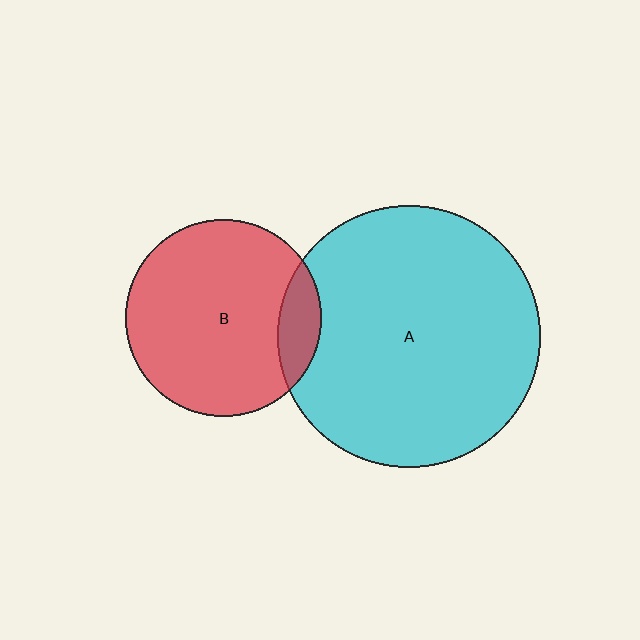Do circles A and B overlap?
Yes.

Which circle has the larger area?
Circle A (cyan).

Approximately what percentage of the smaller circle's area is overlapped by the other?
Approximately 15%.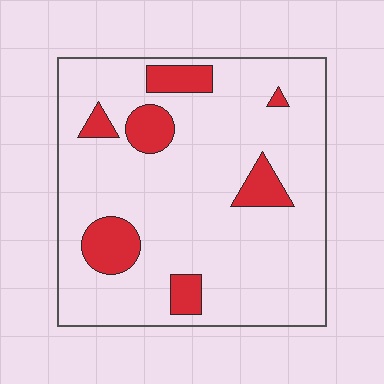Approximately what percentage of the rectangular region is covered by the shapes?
Approximately 15%.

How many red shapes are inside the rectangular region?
7.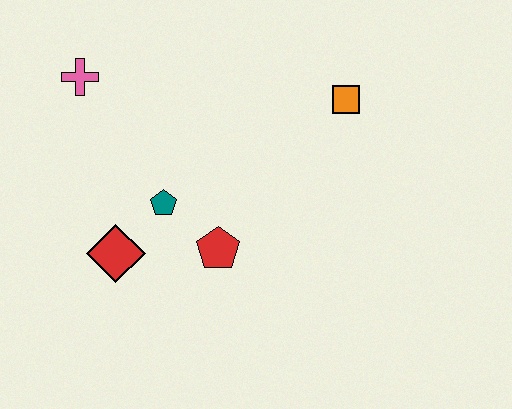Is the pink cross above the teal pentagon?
Yes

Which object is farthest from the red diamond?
The orange square is farthest from the red diamond.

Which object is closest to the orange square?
The red pentagon is closest to the orange square.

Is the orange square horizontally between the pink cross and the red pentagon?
No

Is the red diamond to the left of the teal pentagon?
Yes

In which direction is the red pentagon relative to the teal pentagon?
The red pentagon is to the right of the teal pentagon.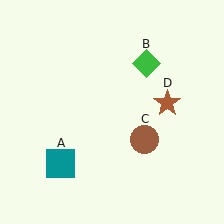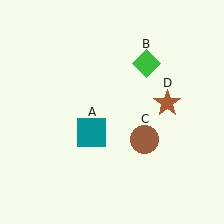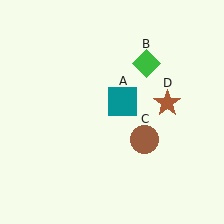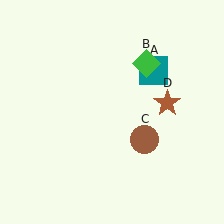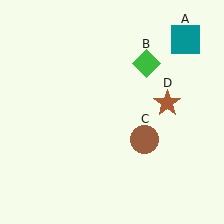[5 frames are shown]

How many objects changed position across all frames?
1 object changed position: teal square (object A).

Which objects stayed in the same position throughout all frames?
Green diamond (object B) and brown circle (object C) and brown star (object D) remained stationary.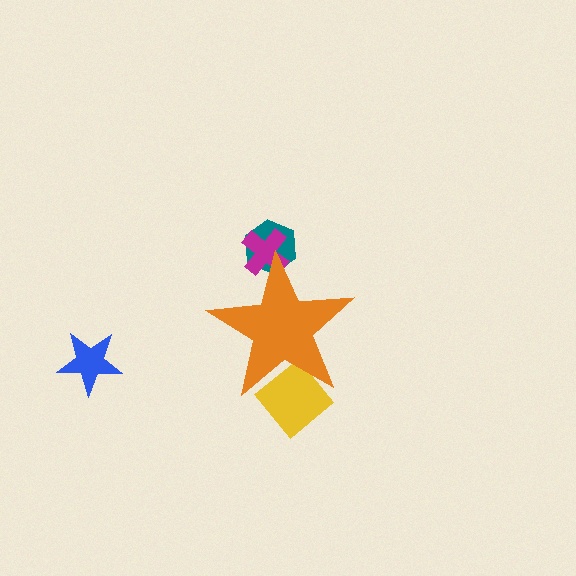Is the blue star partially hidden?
No, the blue star is fully visible.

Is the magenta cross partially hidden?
Yes, the magenta cross is partially hidden behind the orange star.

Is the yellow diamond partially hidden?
Yes, the yellow diamond is partially hidden behind the orange star.